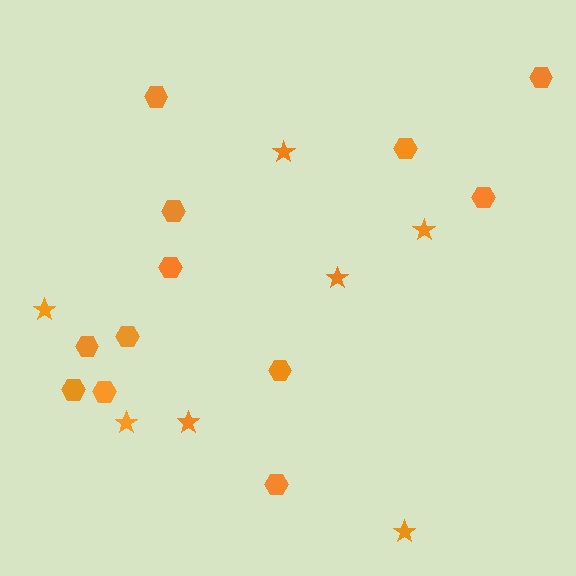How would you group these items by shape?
There are 2 groups: one group of hexagons (12) and one group of stars (7).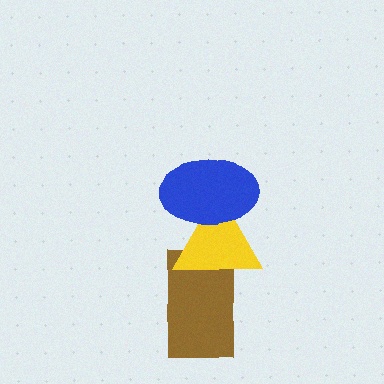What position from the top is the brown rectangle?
The brown rectangle is 3rd from the top.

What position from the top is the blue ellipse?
The blue ellipse is 1st from the top.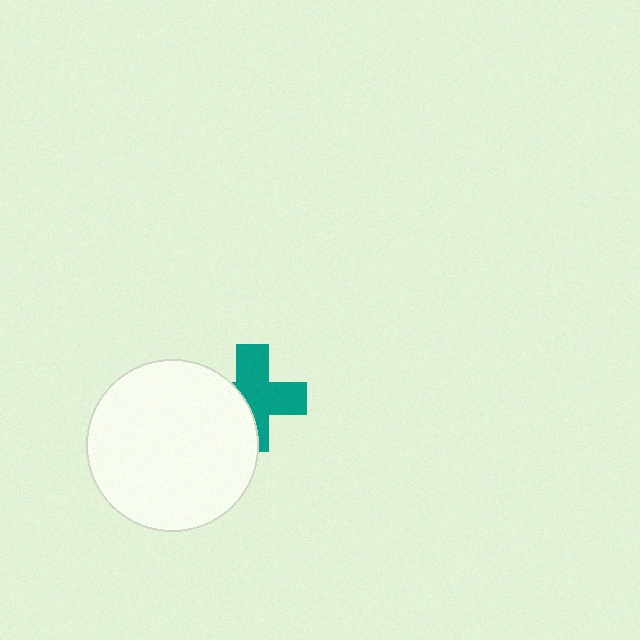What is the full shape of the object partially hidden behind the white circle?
The partially hidden object is a teal cross.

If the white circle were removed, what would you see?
You would see the complete teal cross.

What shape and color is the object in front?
The object in front is a white circle.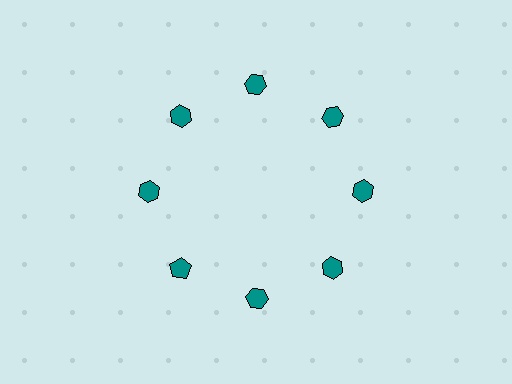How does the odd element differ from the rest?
It has a different shape: pentagon instead of hexagon.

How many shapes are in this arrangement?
There are 8 shapes arranged in a ring pattern.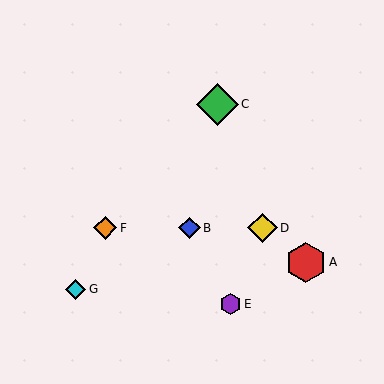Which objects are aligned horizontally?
Objects B, D, F are aligned horizontally.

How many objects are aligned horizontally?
3 objects (B, D, F) are aligned horizontally.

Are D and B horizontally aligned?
Yes, both are at y≈228.